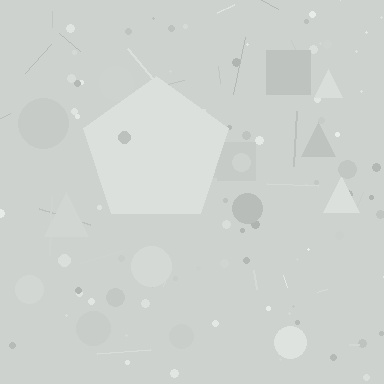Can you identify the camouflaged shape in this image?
The camouflaged shape is a pentagon.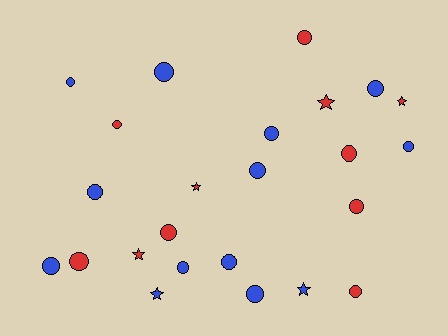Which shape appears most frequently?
Circle, with 18 objects.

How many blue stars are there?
There are 2 blue stars.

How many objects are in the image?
There are 24 objects.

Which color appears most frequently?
Blue, with 13 objects.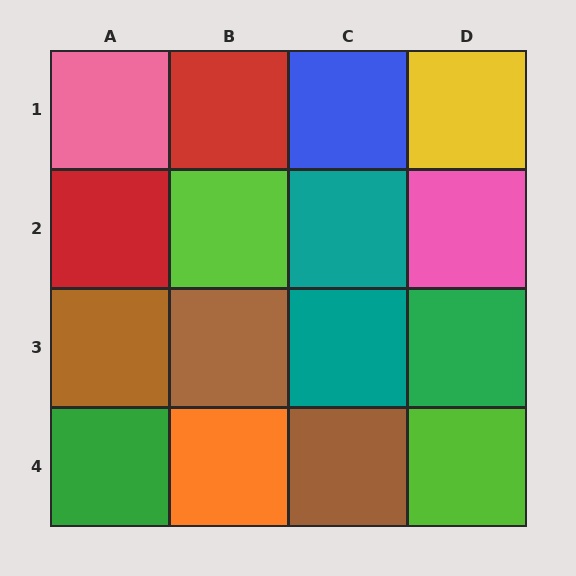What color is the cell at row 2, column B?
Lime.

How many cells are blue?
1 cell is blue.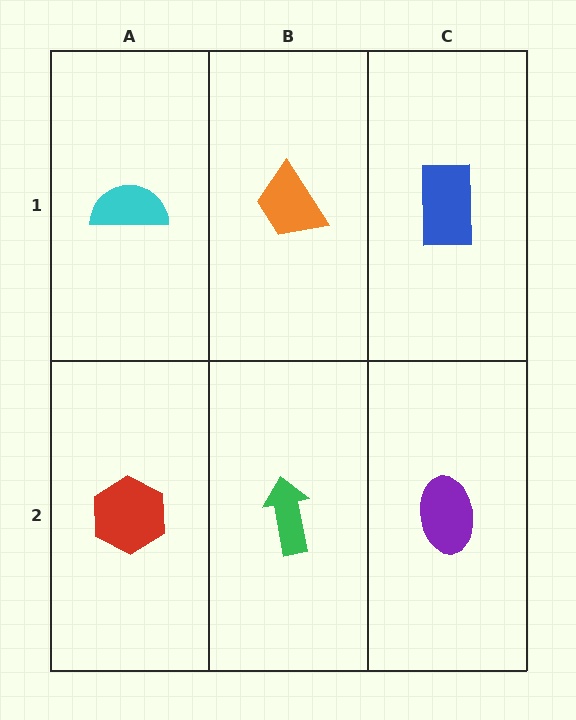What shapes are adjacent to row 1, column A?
A red hexagon (row 2, column A), an orange trapezoid (row 1, column B).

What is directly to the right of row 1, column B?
A blue rectangle.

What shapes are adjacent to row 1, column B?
A green arrow (row 2, column B), a cyan semicircle (row 1, column A), a blue rectangle (row 1, column C).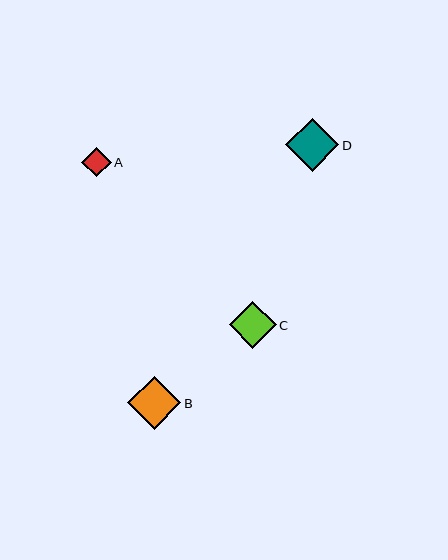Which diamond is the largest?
Diamond D is the largest with a size of approximately 53 pixels.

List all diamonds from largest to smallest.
From largest to smallest: D, B, C, A.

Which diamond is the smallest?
Diamond A is the smallest with a size of approximately 29 pixels.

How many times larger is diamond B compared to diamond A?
Diamond B is approximately 1.8 times the size of diamond A.